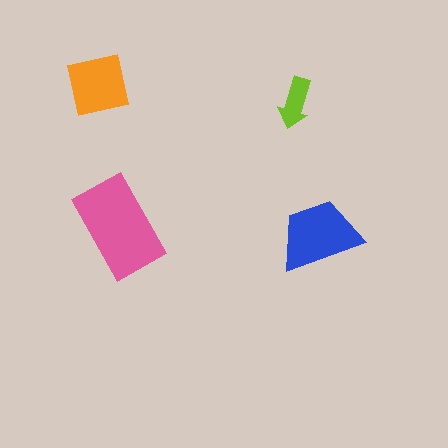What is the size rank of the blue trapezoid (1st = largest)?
2nd.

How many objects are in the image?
There are 4 objects in the image.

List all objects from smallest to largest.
The lime arrow, the orange square, the blue trapezoid, the pink rectangle.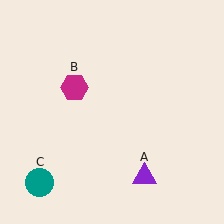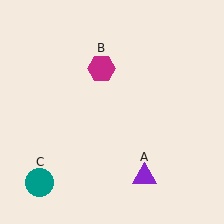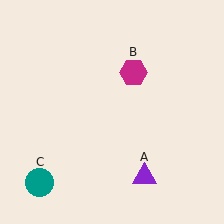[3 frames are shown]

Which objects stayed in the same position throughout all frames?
Purple triangle (object A) and teal circle (object C) remained stationary.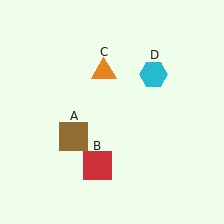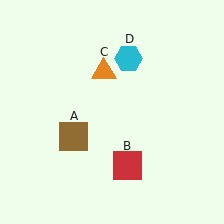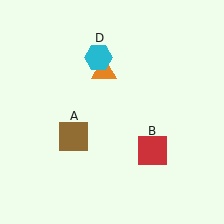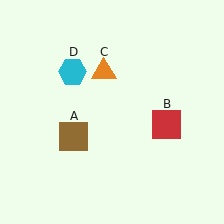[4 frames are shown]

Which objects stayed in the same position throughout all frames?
Brown square (object A) and orange triangle (object C) remained stationary.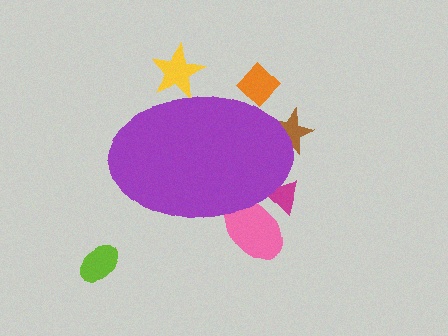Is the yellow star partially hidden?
Yes, the yellow star is partially hidden behind the purple ellipse.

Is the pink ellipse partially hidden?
Yes, the pink ellipse is partially hidden behind the purple ellipse.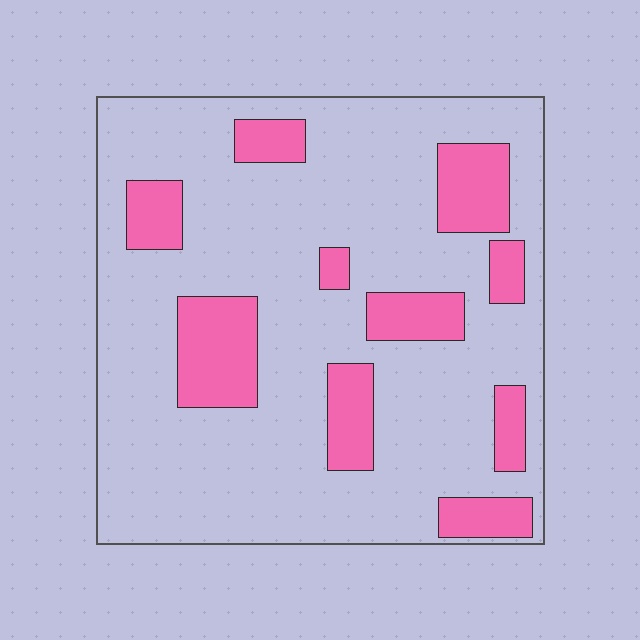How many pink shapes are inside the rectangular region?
10.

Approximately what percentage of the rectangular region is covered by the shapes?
Approximately 20%.